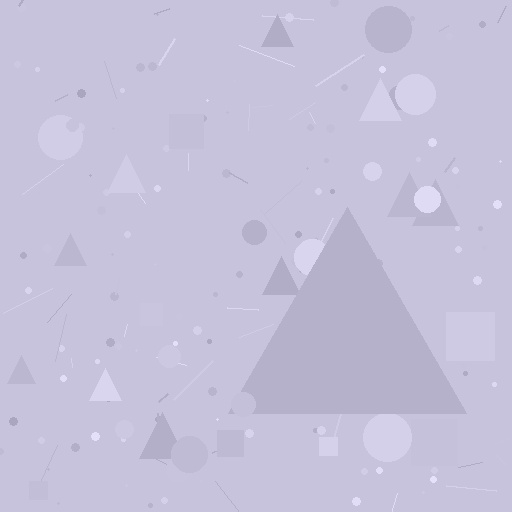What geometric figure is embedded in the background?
A triangle is embedded in the background.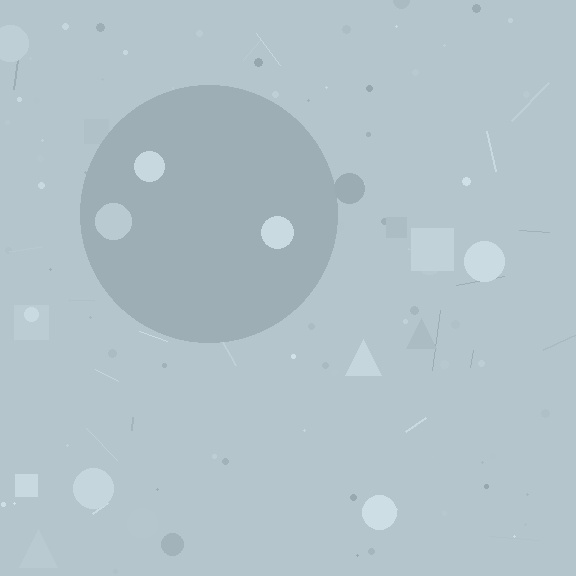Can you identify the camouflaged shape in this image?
The camouflaged shape is a circle.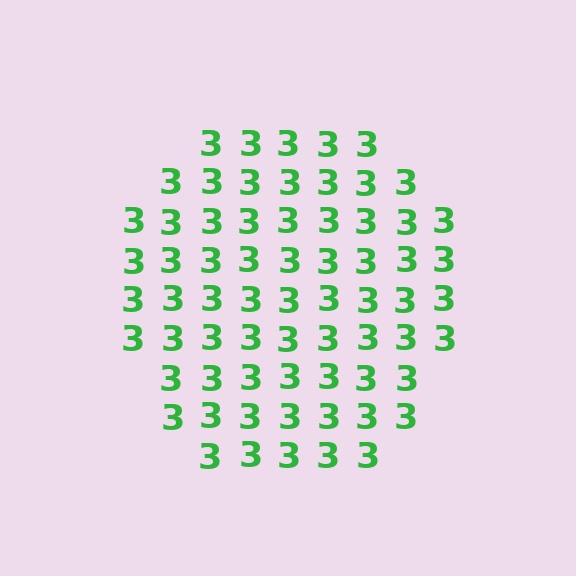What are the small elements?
The small elements are digit 3's.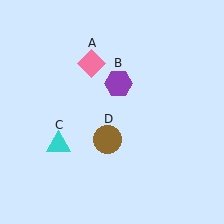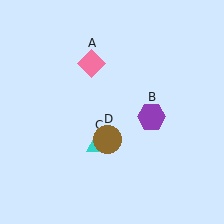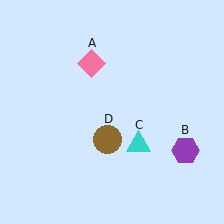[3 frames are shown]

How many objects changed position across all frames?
2 objects changed position: purple hexagon (object B), cyan triangle (object C).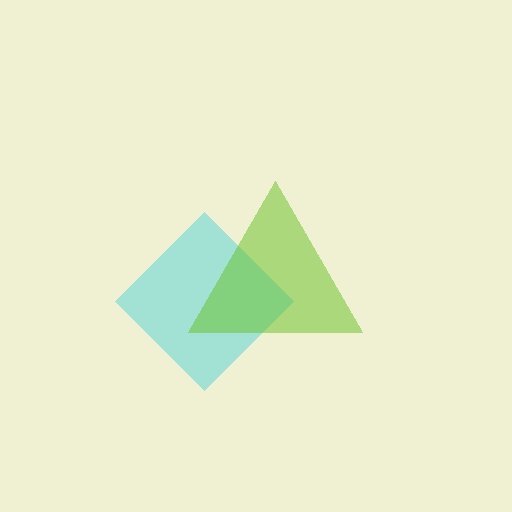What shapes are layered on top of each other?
The layered shapes are: a cyan diamond, a lime triangle.